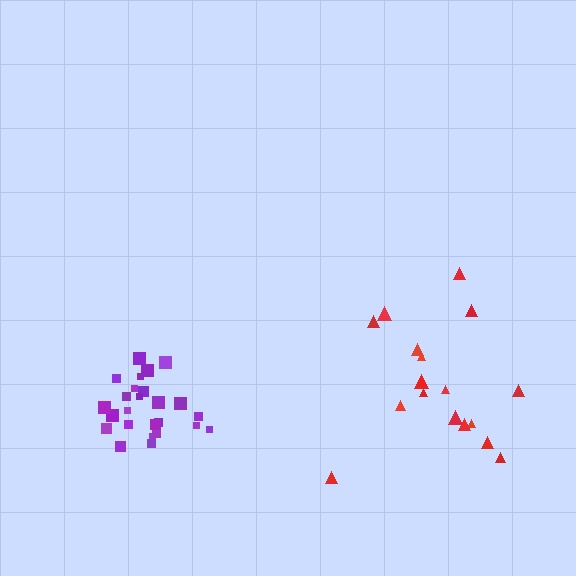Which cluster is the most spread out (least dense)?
Red.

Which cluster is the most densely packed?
Purple.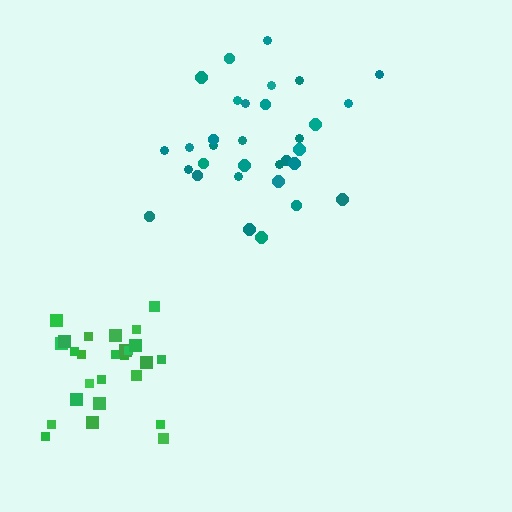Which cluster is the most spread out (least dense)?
Teal.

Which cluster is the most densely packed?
Green.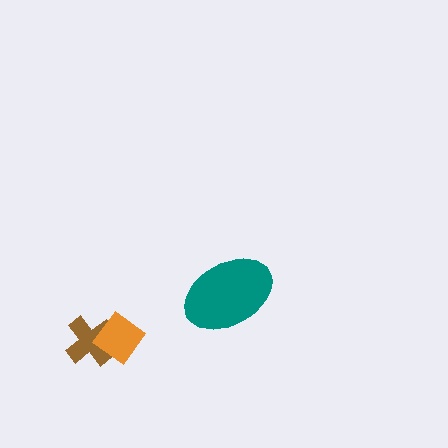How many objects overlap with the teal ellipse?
0 objects overlap with the teal ellipse.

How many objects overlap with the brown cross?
1 object overlaps with the brown cross.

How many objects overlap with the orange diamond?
1 object overlaps with the orange diamond.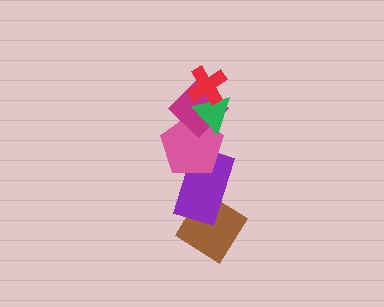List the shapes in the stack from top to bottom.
From top to bottom: the red cross, the green triangle, the magenta diamond, the pink pentagon, the purple rectangle, the brown diamond.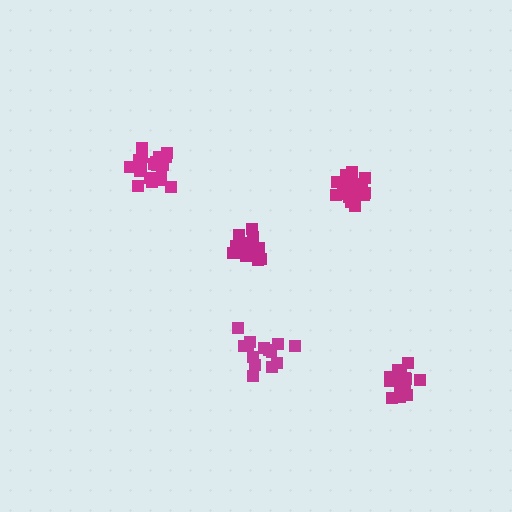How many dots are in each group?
Group 1: 17 dots, Group 2: 20 dots, Group 3: 14 dots, Group 4: 20 dots, Group 5: 14 dots (85 total).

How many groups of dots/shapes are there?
There are 5 groups.